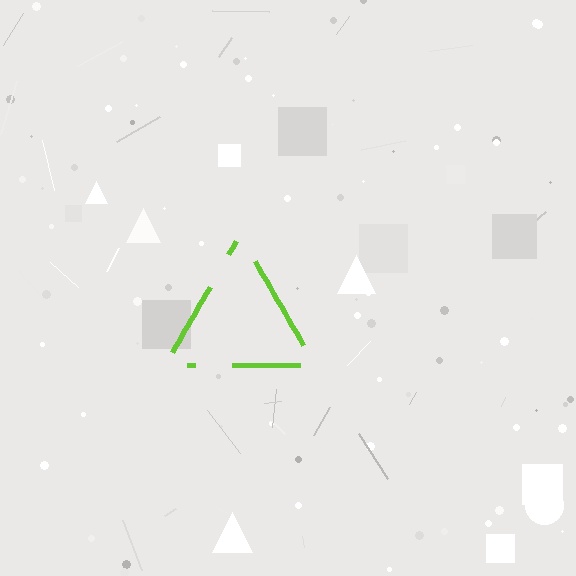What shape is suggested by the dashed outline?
The dashed outline suggests a triangle.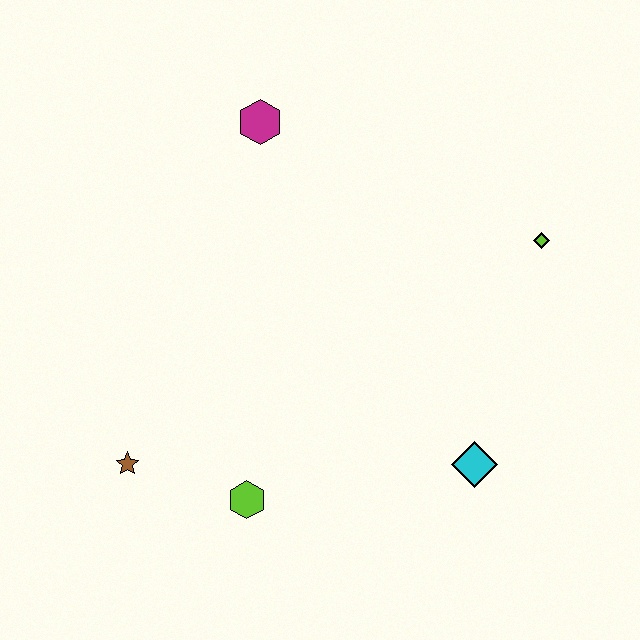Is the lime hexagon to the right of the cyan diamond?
No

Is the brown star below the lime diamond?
Yes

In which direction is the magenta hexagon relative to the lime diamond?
The magenta hexagon is to the left of the lime diamond.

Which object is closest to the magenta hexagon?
The lime diamond is closest to the magenta hexagon.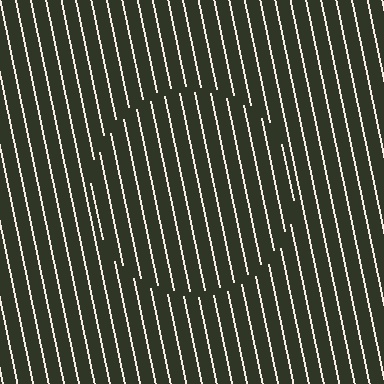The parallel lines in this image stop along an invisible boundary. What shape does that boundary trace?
An illusory circle. The interior of the shape contains the same grating, shifted by half a period — the contour is defined by the phase discontinuity where line-ends from the inner and outer gratings abut.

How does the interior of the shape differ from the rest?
The interior of the shape contains the same grating, shifted by half a period — the contour is defined by the phase discontinuity where line-ends from the inner and outer gratings abut.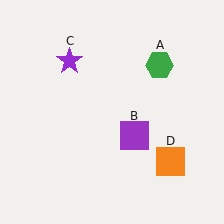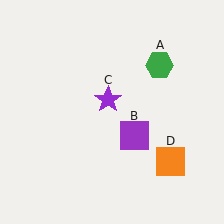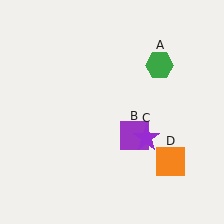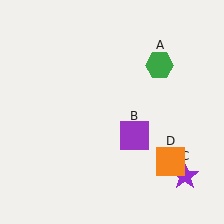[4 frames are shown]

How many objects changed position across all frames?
1 object changed position: purple star (object C).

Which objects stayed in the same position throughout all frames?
Green hexagon (object A) and purple square (object B) and orange square (object D) remained stationary.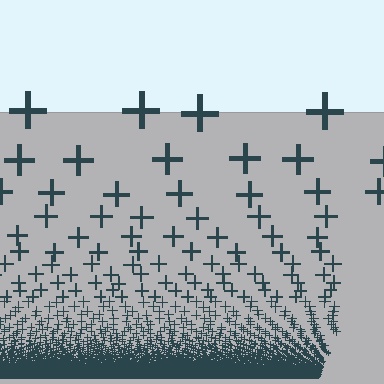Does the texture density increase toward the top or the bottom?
Density increases toward the bottom.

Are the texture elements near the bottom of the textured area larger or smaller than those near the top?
Smaller. The gradient is inverted — elements near the bottom are smaller and denser.